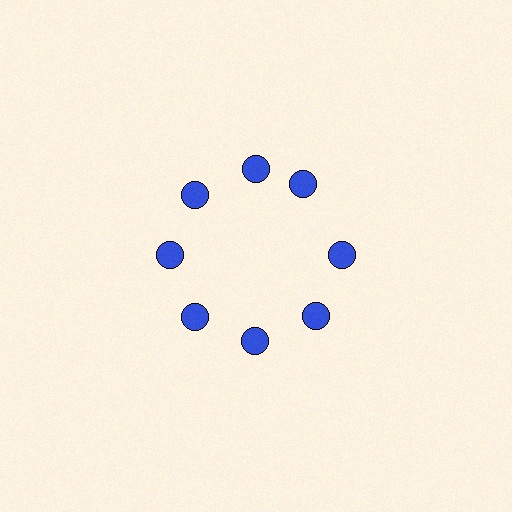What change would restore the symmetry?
The symmetry would be restored by rotating it back into even spacing with its neighbors so that all 8 circles sit at equal angles and equal distance from the center.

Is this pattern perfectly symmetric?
No. The 8 blue circles are arranged in a ring, but one element near the 2 o'clock position is rotated out of alignment along the ring, breaking the 8-fold rotational symmetry.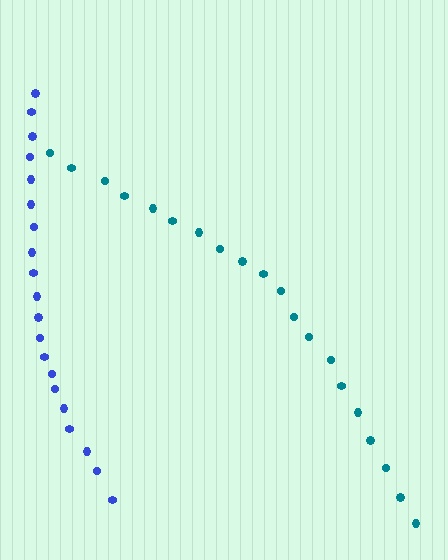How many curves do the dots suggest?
There are 2 distinct paths.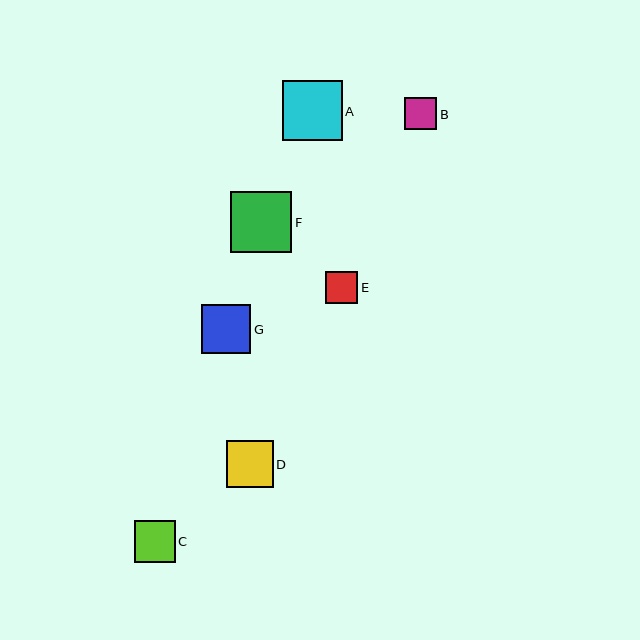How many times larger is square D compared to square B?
Square D is approximately 1.5 times the size of square B.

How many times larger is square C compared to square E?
Square C is approximately 1.3 times the size of square E.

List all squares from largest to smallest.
From largest to smallest: F, A, G, D, C, E, B.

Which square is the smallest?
Square B is the smallest with a size of approximately 32 pixels.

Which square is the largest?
Square F is the largest with a size of approximately 62 pixels.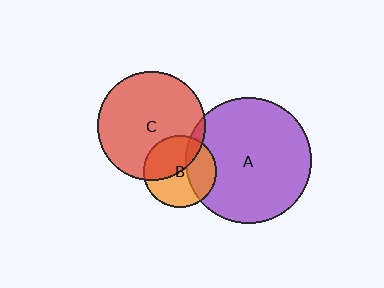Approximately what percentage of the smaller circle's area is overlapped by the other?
Approximately 5%.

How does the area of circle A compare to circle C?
Approximately 1.3 times.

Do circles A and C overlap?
Yes.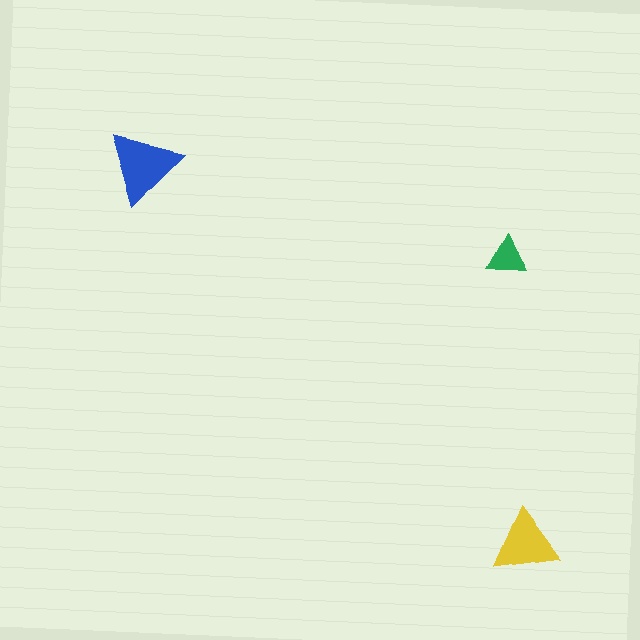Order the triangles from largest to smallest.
the blue one, the yellow one, the green one.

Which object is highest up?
The blue triangle is topmost.